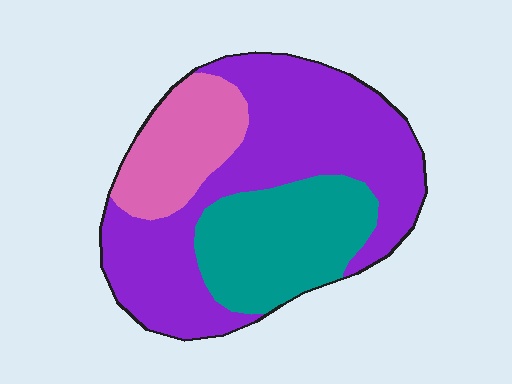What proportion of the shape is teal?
Teal takes up about one quarter (1/4) of the shape.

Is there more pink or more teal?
Teal.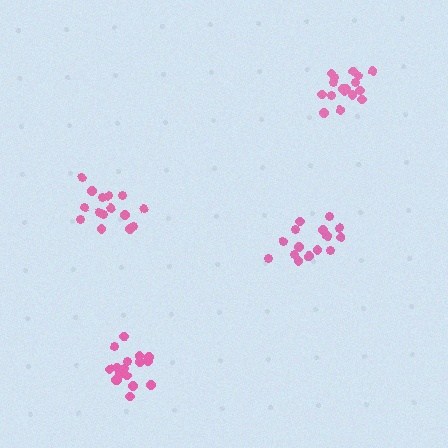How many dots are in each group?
Group 1: 15 dots, Group 2: 18 dots, Group 3: 18 dots, Group 4: 15 dots (66 total).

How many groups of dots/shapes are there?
There are 4 groups.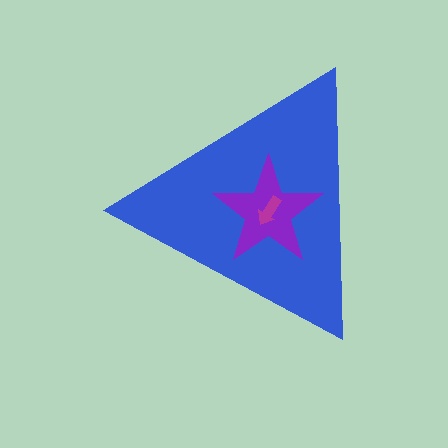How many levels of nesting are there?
3.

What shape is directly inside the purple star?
The magenta arrow.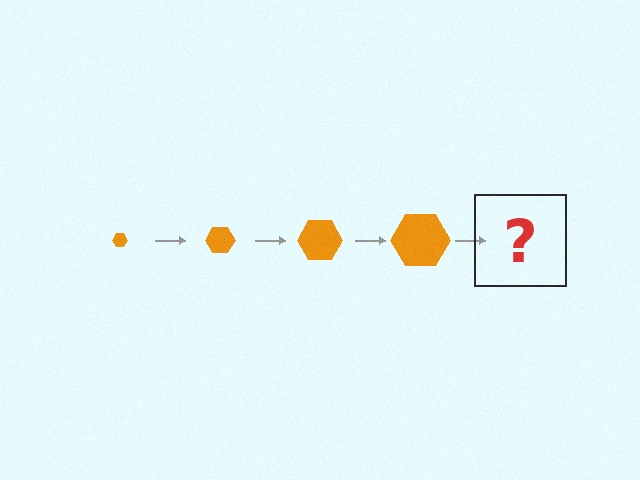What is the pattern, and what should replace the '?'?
The pattern is that the hexagon gets progressively larger each step. The '?' should be an orange hexagon, larger than the previous one.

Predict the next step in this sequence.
The next step is an orange hexagon, larger than the previous one.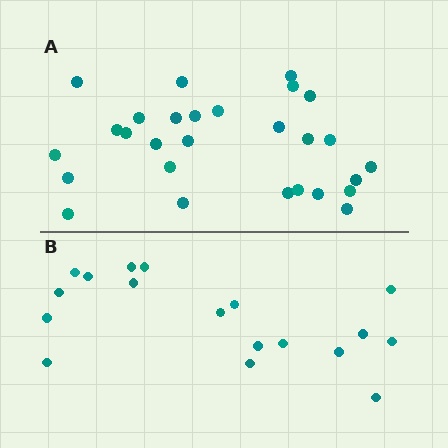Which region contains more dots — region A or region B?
Region A (the top region) has more dots.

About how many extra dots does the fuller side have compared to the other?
Region A has roughly 10 or so more dots than region B.